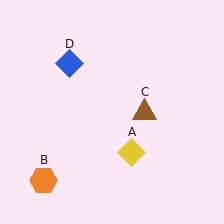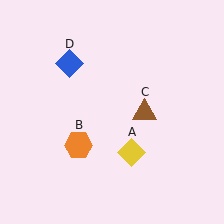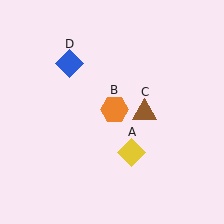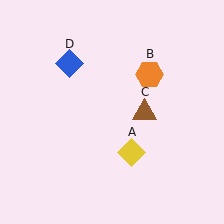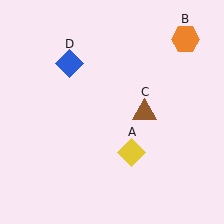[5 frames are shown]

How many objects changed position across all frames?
1 object changed position: orange hexagon (object B).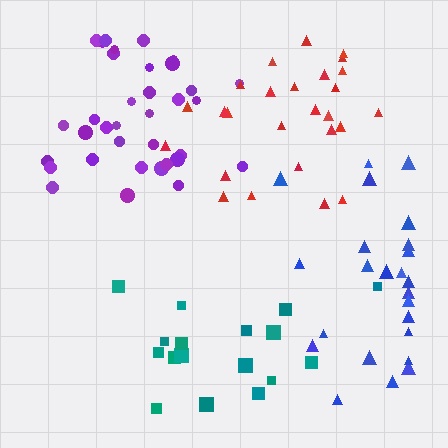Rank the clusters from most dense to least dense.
purple, red, teal, blue.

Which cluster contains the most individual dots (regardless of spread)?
Purple (35).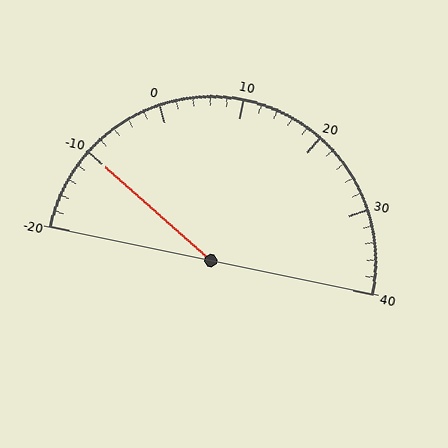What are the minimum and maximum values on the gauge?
The gauge ranges from -20 to 40.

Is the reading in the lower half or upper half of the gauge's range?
The reading is in the lower half of the range (-20 to 40).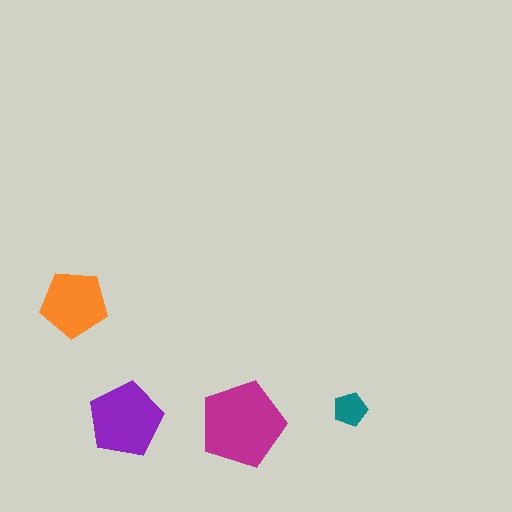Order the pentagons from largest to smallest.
the magenta one, the purple one, the orange one, the teal one.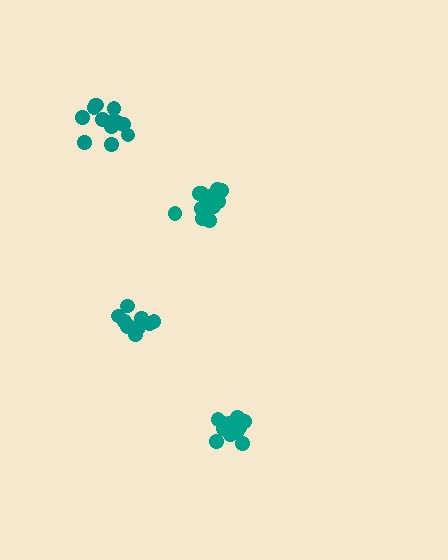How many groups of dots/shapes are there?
There are 4 groups.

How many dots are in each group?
Group 1: 13 dots, Group 2: 13 dots, Group 3: 12 dots, Group 4: 12 dots (50 total).